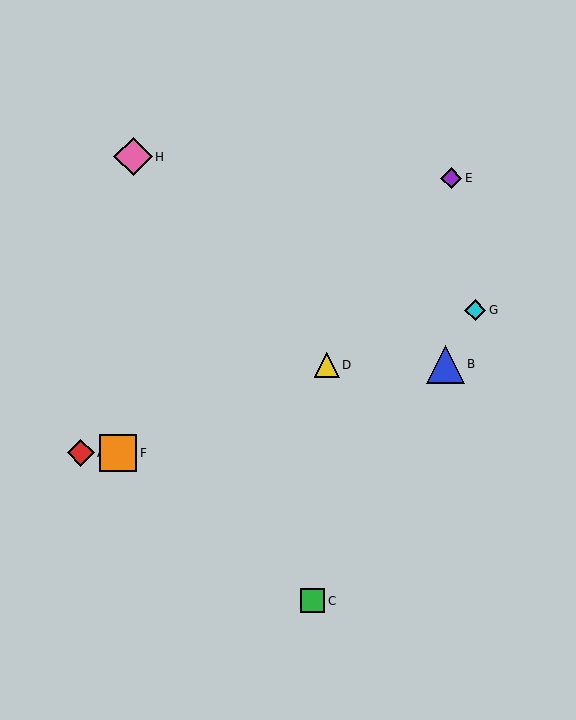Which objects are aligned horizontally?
Objects A, F are aligned horizontally.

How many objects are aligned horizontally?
2 objects (A, F) are aligned horizontally.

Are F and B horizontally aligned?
No, F is at y≈453 and B is at y≈364.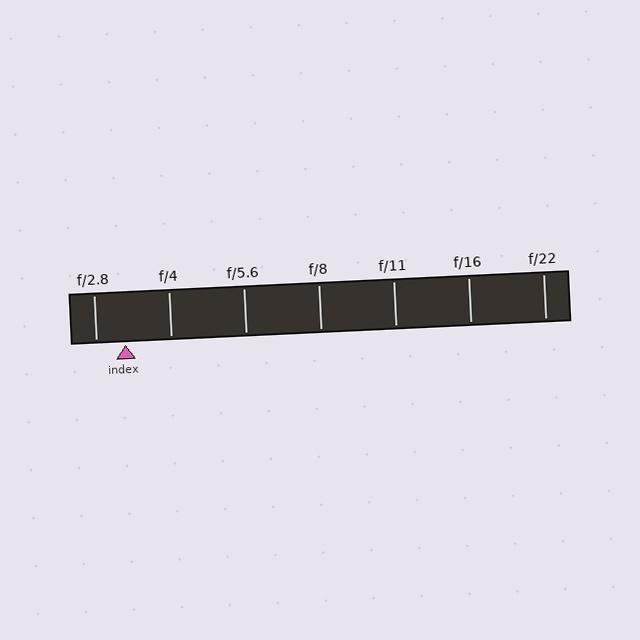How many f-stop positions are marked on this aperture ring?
There are 7 f-stop positions marked.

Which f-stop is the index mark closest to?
The index mark is closest to f/2.8.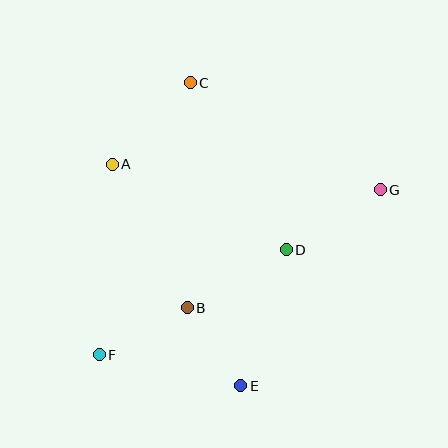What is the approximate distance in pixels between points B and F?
The distance between B and F is approximately 100 pixels.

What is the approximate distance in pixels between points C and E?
The distance between C and E is approximately 307 pixels.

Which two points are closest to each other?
Points B and E are closest to each other.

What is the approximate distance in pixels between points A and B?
The distance between A and B is approximately 162 pixels.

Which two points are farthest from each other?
Points F and G are farthest from each other.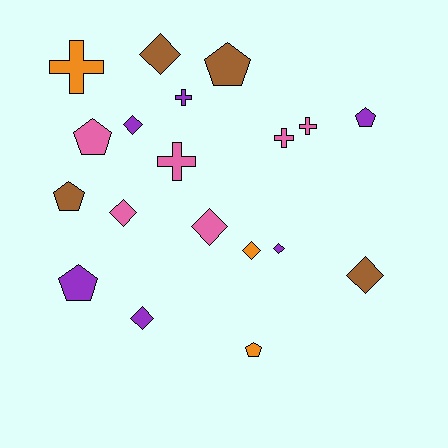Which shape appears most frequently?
Diamond, with 8 objects.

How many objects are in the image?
There are 19 objects.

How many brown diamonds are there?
There are 2 brown diamonds.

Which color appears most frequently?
Purple, with 6 objects.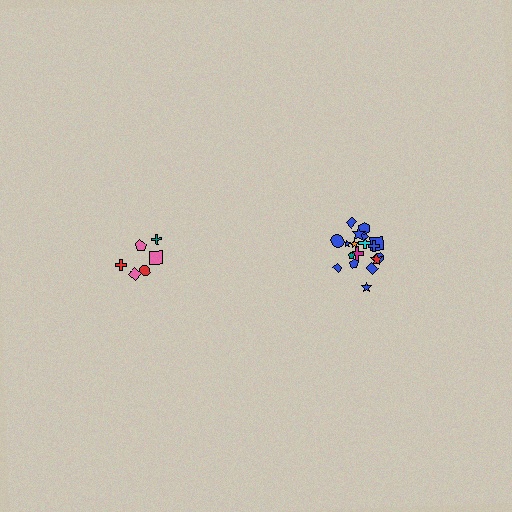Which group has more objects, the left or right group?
The right group.